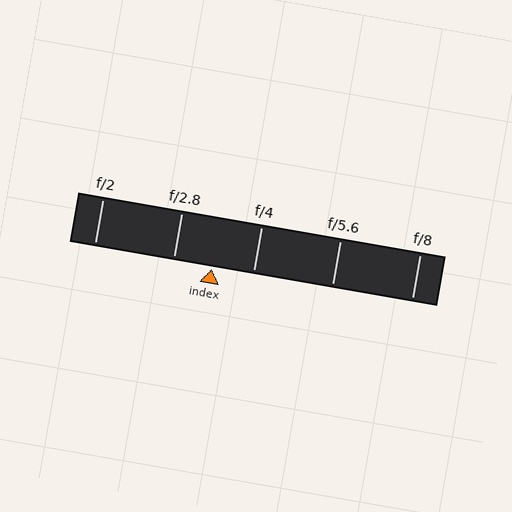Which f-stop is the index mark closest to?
The index mark is closest to f/2.8.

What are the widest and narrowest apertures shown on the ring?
The widest aperture shown is f/2 and the narrowest is f/8.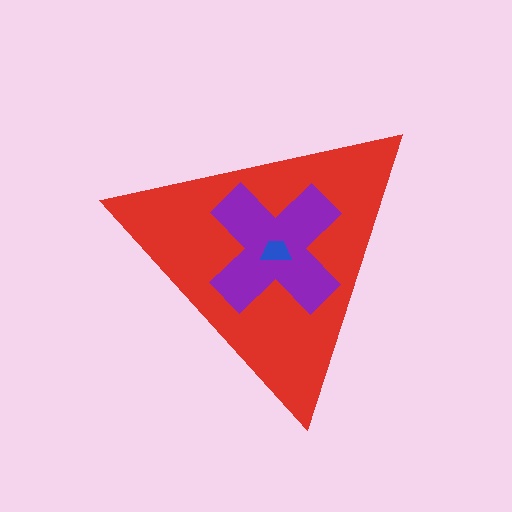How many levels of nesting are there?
3.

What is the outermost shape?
The red triangle.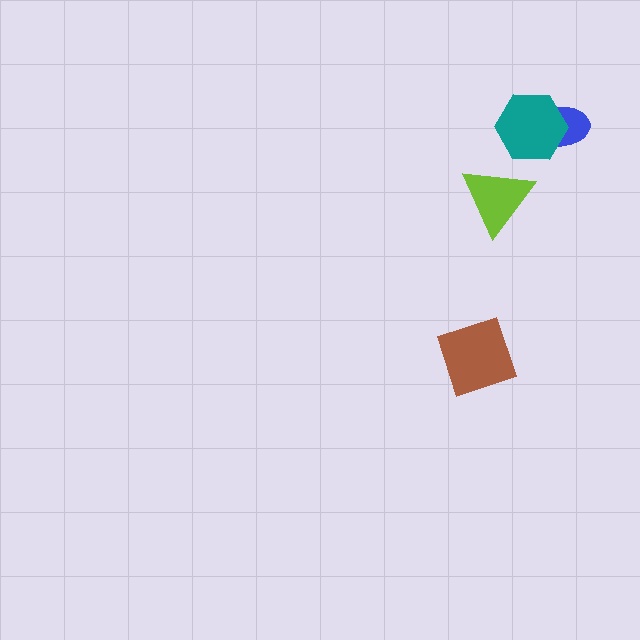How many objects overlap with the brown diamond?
0 objects overlap with the brown diamond.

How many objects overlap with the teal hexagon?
1 object overlaps with the teal hexagon.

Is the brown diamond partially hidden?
No, no other shape covers it.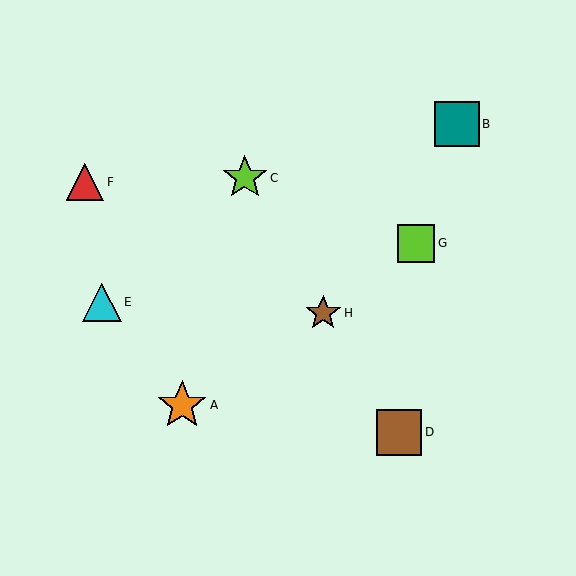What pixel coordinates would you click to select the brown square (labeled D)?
Click at (399, 432) to select the brown square D.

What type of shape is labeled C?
Shape C is a lime star.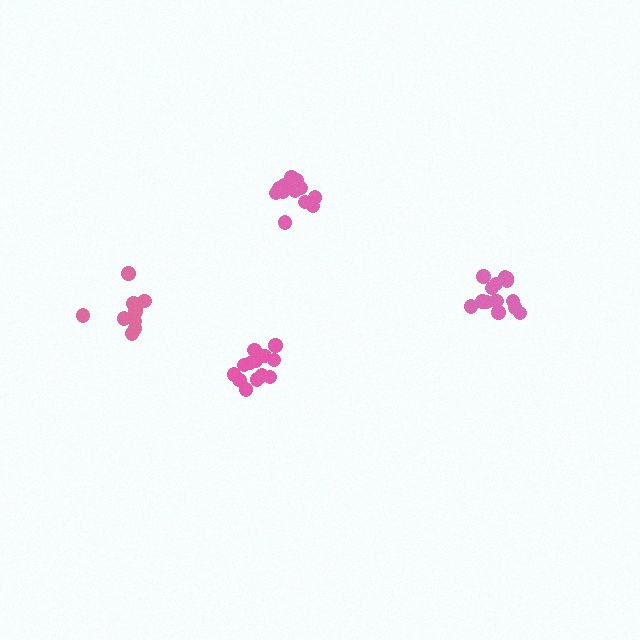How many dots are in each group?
Group 1: 13 dots, Group 2: 14 dots, Group 3: 14 dots, Group 4: 10 dots (51 total).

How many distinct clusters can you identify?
There are 4 distinct clusters.